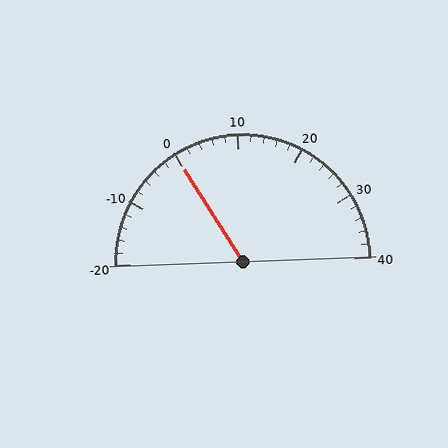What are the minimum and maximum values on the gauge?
The gauge ranges from -20 to 40.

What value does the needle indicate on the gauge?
The needle indicates approximately 0.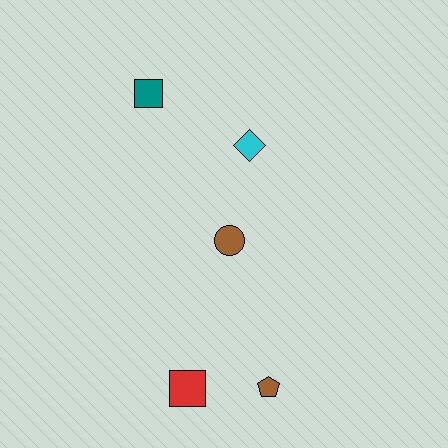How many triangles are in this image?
There are no triangles.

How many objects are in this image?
There are 5 objects.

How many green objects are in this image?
There are no green objects.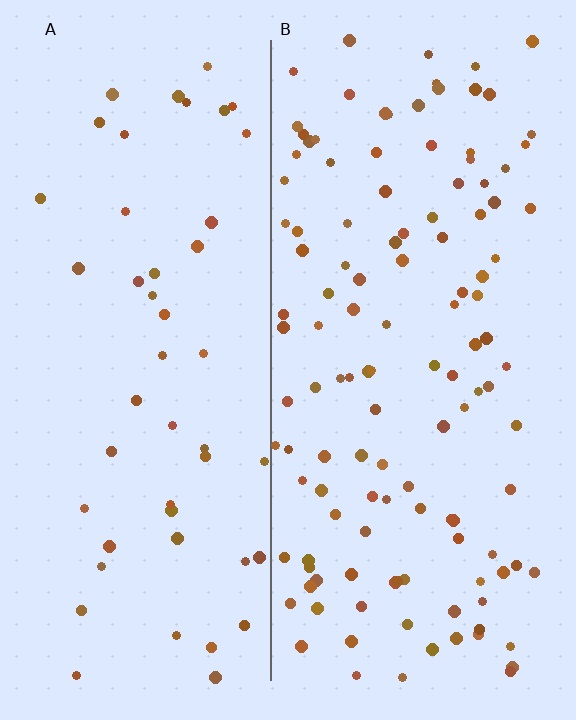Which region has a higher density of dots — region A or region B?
B (the right).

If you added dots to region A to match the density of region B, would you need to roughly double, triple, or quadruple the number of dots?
Approximately triple.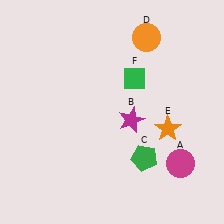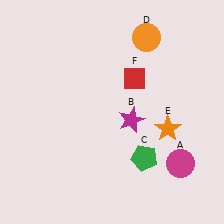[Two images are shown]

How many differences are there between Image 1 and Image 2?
There is 1 difference between the two images.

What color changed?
The diamond (F) changed from green in Image 1 to red in Image 2.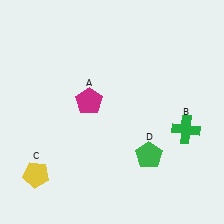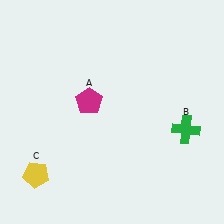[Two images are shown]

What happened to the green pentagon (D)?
The green pentagon (D) was removed in Image 2. It was in the bottom-right area of Image 1.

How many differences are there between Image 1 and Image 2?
There is 1 difference between the two images.